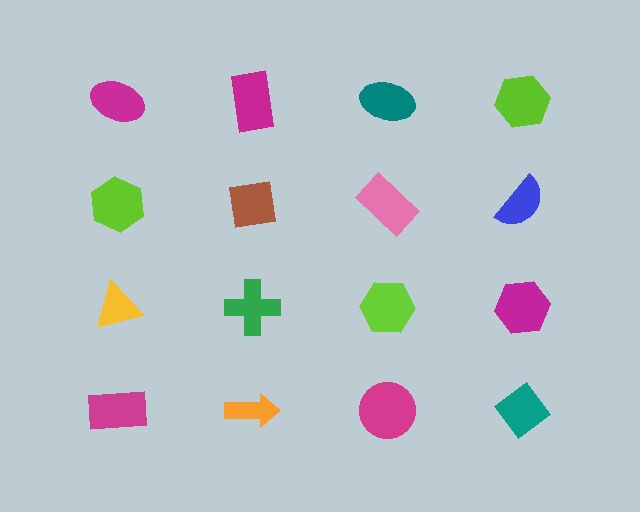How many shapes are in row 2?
4 shapes.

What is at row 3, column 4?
A magenta hexagon.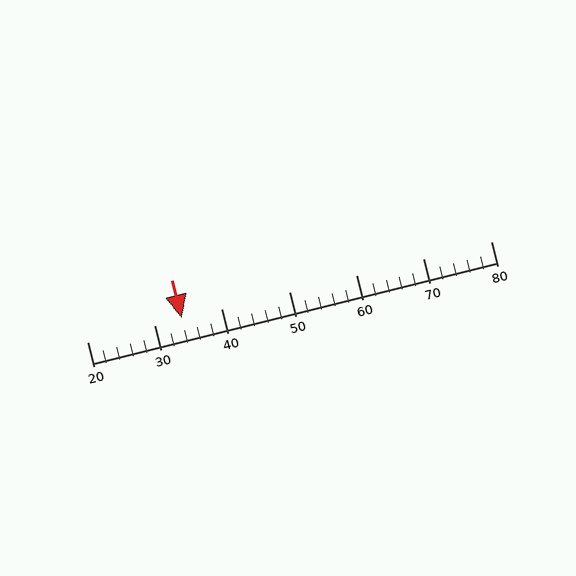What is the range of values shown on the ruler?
The ruler shows values from 20 to 80.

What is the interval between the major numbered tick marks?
The major tick marks are spaced 10 units apart.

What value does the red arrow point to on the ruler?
The red arrow points to approximately 34.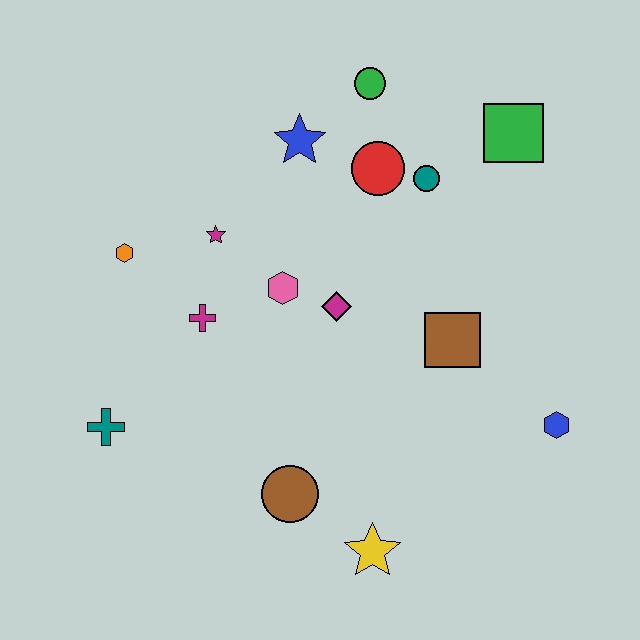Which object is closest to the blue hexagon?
The brown square is closest to the blue hexagon.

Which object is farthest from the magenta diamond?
The teal cross is farthest from the magenta diamond.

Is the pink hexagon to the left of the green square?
Yes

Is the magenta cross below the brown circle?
No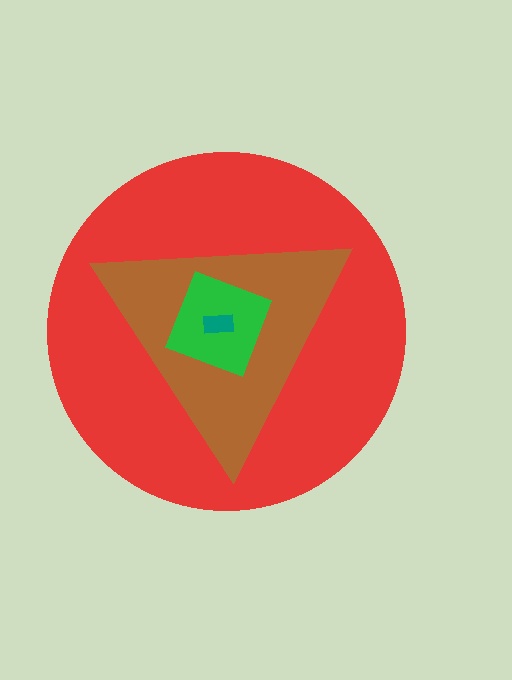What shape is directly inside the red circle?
The brown triangle.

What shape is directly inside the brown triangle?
The green diamond.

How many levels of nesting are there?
4.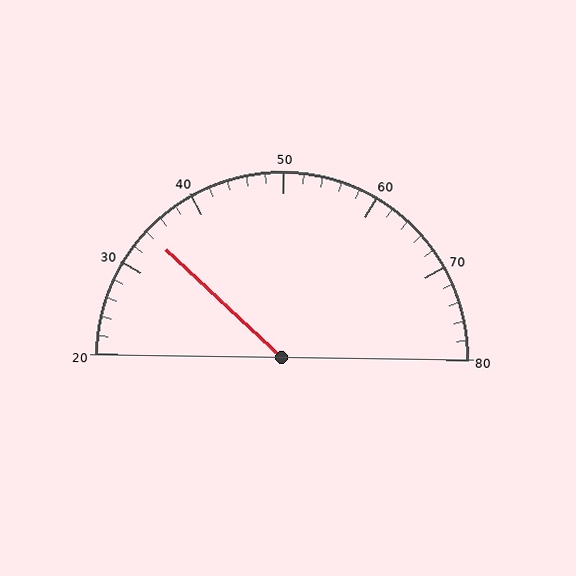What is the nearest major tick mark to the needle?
The nearest major tick mark is 30.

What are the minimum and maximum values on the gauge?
The gauge ranges from 20 to 80.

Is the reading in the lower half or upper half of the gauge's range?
The reading is in the lower half of the range (20 to 80).